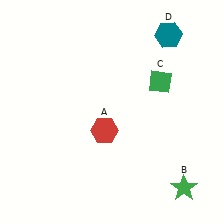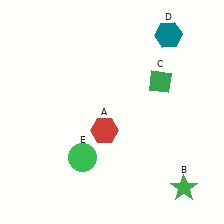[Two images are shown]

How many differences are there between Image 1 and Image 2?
There is 1 difference between the two images.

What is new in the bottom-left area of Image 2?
A green circle (E) was added in the bottom-left area of Image 2.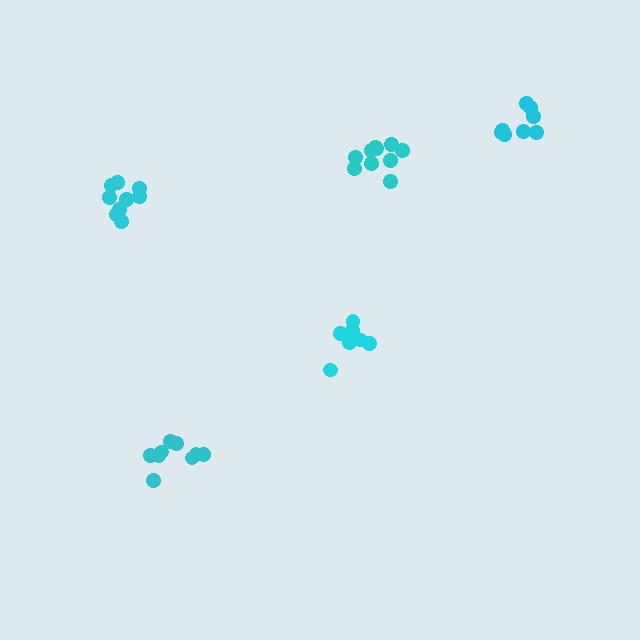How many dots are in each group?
Group 1: 7 dots, Group 2: 9 dots, Group 3: 9 dots, Group 4: 10 dots, Group 5: 8 dots (43 total).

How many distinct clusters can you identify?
There are 5 distinct clusters.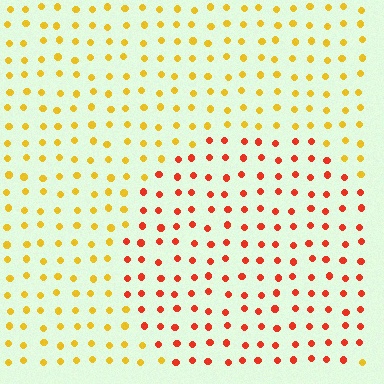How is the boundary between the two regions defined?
The boundary is defined purely by a slight shift in hue (about 42 degrees). Spacing, size, and orientation are identical on both sides.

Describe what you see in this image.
The image is filled with small yellow elements in a uniform arrangement. A circle-shaped region is visible where the elements are tinted to a slightly different hue, forming a subtle color boundary.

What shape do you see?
I see a circle.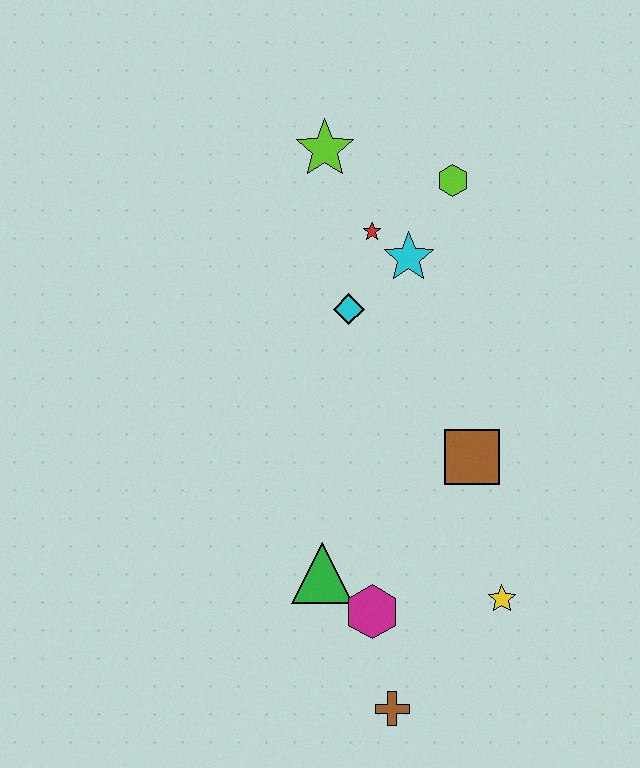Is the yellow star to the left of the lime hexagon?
No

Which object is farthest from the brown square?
The lime star is farthest from the brown square.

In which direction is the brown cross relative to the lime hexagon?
The brown cross is below the lime hexagon.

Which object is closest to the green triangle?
The magenta hexagon is closest to the green triangle.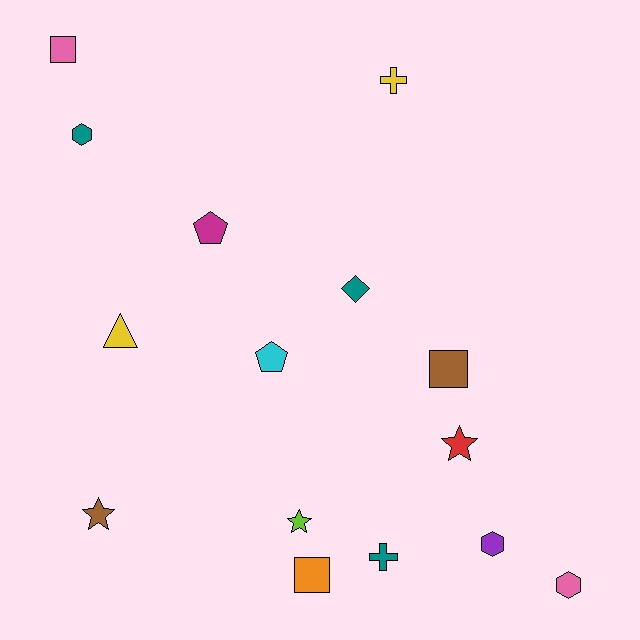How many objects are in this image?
There are 15 objects.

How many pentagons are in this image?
There are 2 pentagons.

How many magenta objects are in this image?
There is 1 magenta object.